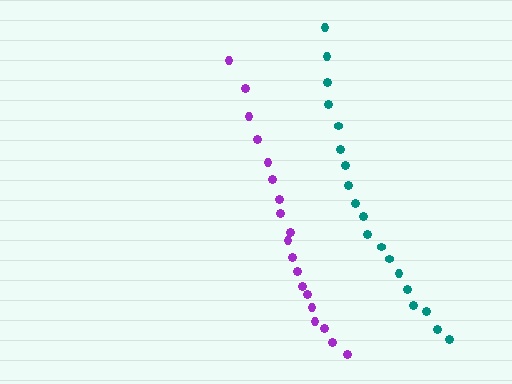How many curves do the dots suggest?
There are 2 distinct paths.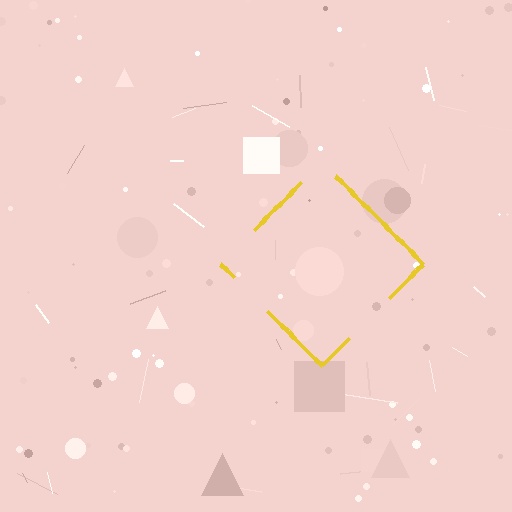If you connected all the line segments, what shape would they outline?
They would outline a diamond.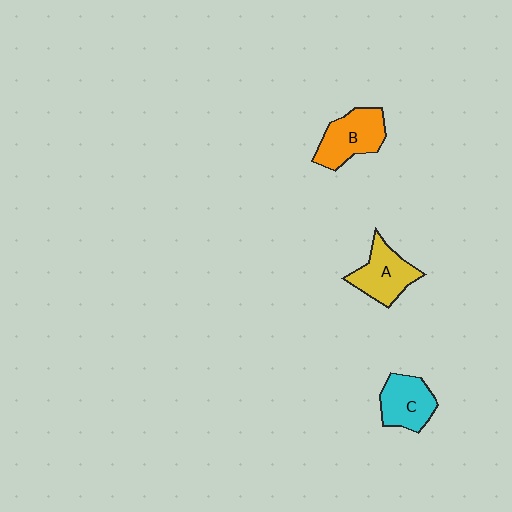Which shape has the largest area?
Shape B (orange).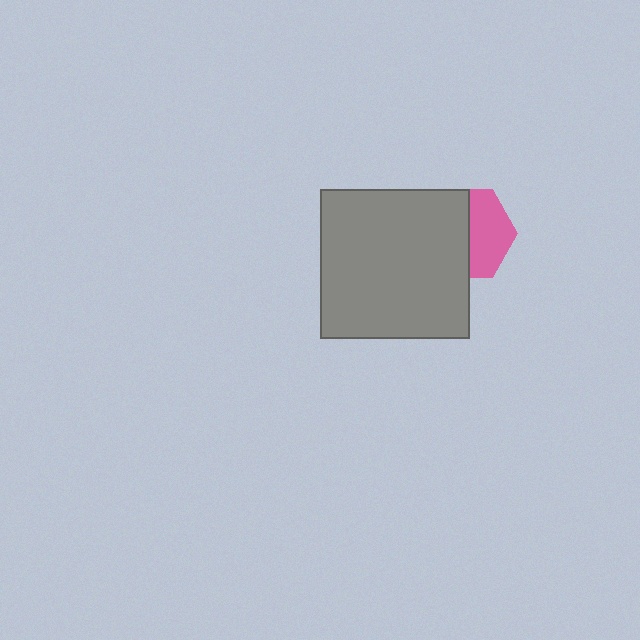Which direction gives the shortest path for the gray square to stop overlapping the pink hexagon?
Moving left gives the shortest separation.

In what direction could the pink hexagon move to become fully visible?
The pink hexagon could move right. That would shift it out from behind the gray square entirely.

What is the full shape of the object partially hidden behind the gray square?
The partially hidden object is a pink hexagon.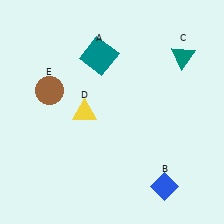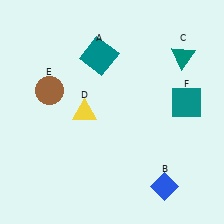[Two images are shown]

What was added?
A teal square (F) was added in Image 2.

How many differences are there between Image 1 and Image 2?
There is 1 difference between the two images.